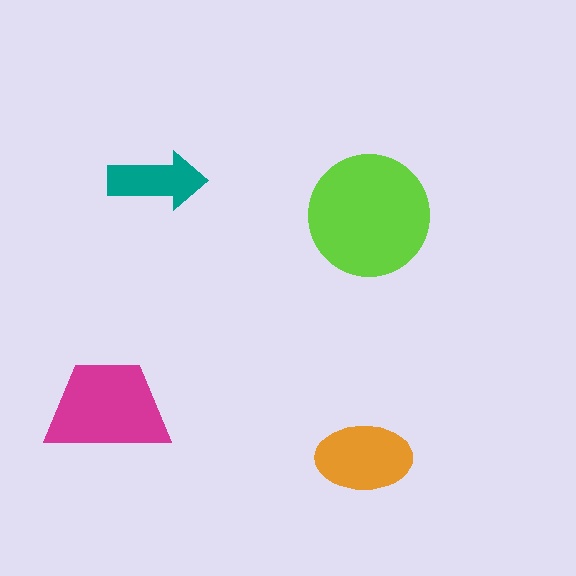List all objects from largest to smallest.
The lime circle, the magenta trapezoid, the orange ellipse, the teal arrow.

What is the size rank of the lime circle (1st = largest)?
1st.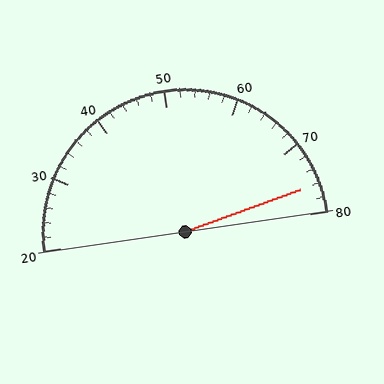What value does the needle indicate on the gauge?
The needle indicates approximately 76.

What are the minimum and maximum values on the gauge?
The gauge ranges from 20 to 80.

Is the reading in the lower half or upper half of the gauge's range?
The reading is in the upper half of the range (20 to 80).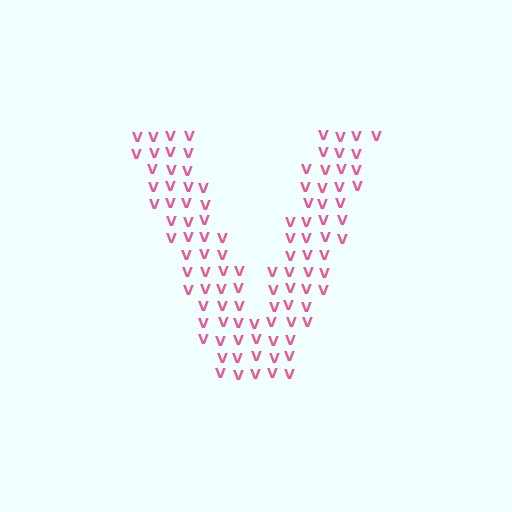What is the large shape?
The large shape is the letter V.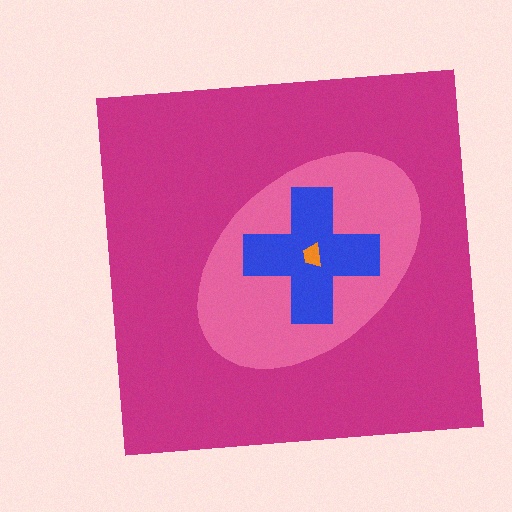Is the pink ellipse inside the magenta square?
Yes.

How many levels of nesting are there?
4.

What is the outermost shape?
The magenta square.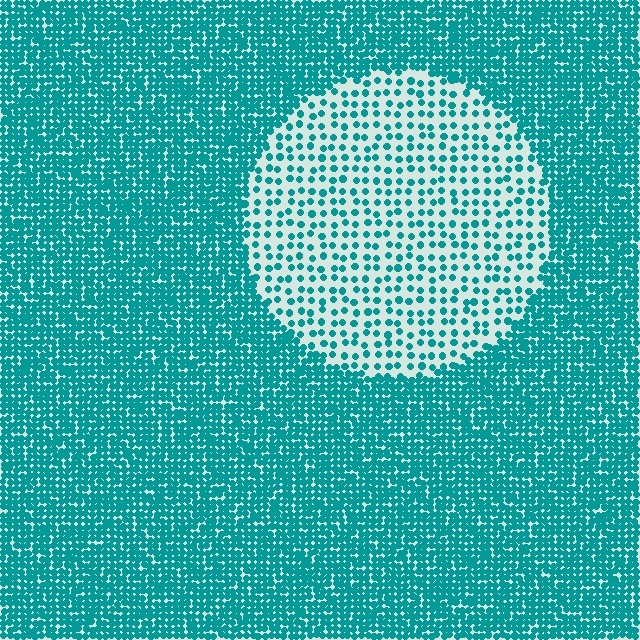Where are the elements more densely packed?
The elements are more densely packed outside the circle boundary.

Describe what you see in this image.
The image contains small teal elements arranged at two different densities. A circle-shaped region is visible where the elements are less densely packed than the surrounding area.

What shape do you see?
I see a circle.